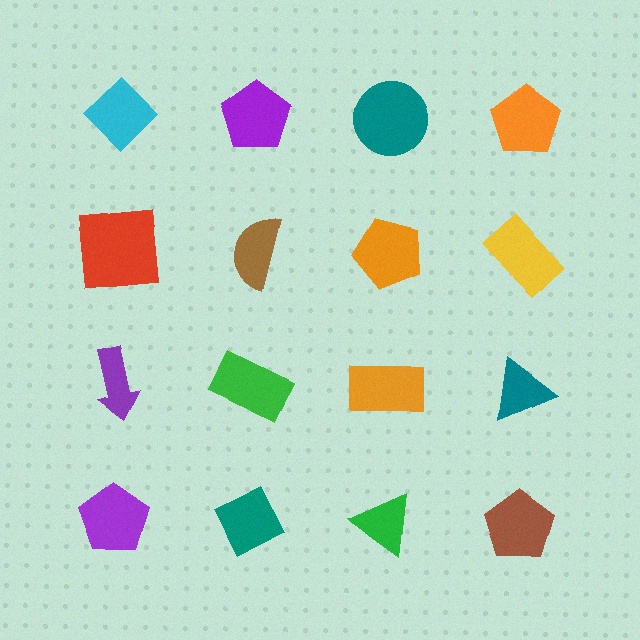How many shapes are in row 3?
4 shapes.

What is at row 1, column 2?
A purple pentagon.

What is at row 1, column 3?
A teal circle.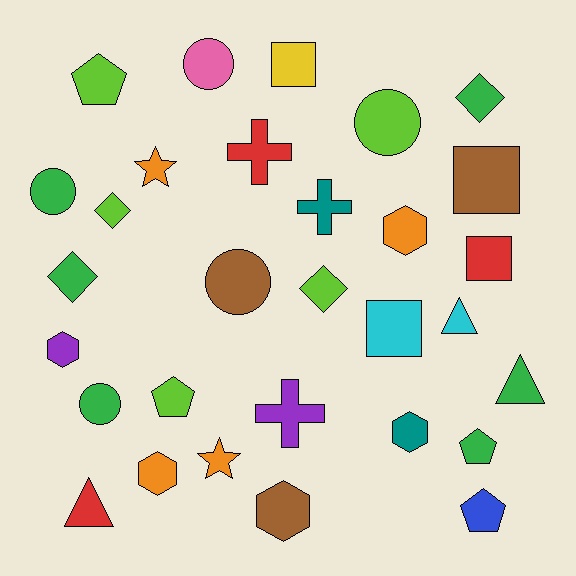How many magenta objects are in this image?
There are no magenta objects.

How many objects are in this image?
There are 30 objects.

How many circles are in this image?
There are 5 circles.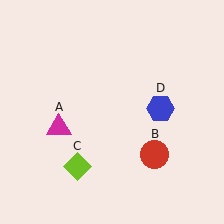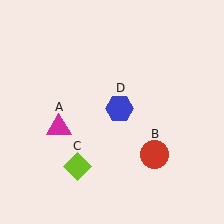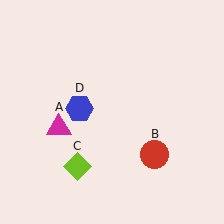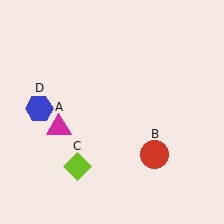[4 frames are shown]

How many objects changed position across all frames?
1 object changed position: blue hexagon (object D).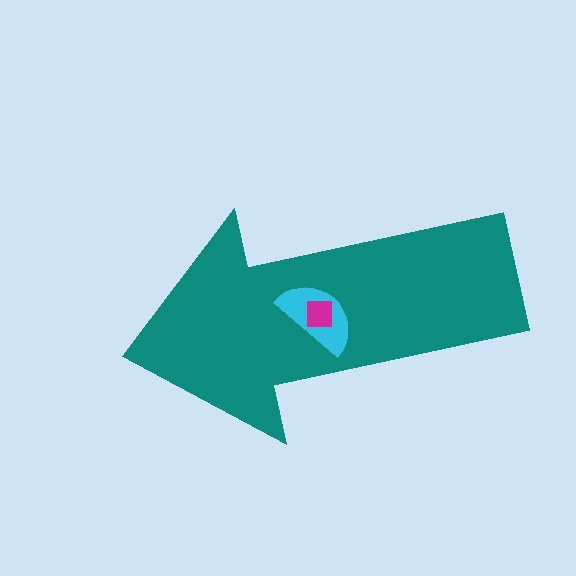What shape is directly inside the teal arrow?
The cyan semicircle.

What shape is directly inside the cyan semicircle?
The magenta square.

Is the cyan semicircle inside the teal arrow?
Yes.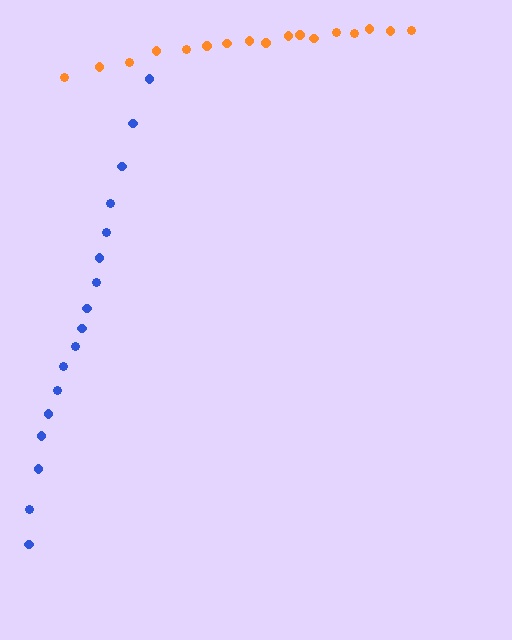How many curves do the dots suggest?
There are 2 distinct paths.